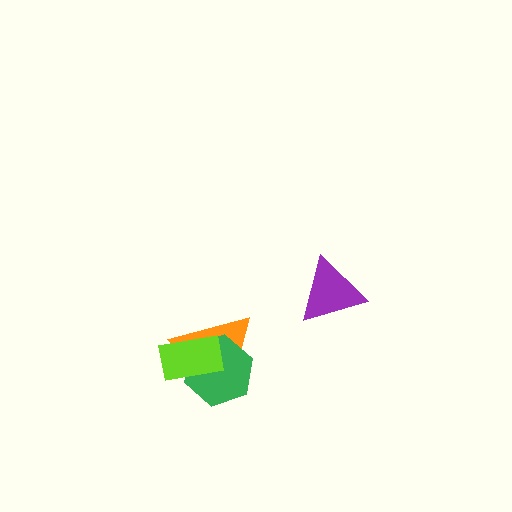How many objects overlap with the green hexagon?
2 objects overlap with the green hexagon.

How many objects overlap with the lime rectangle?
2 objects overlap with the lime rectangle.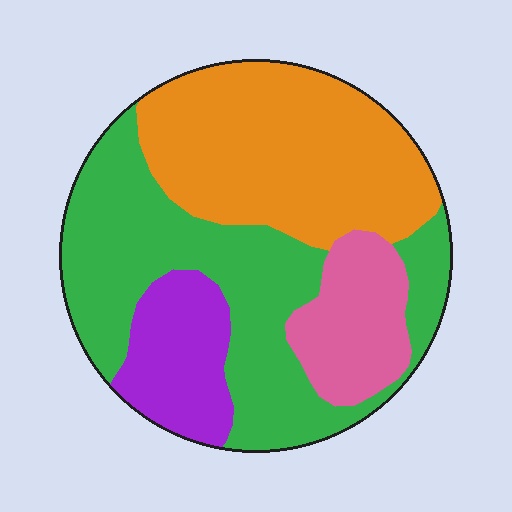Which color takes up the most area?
Green, at roughly 40%.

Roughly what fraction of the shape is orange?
Orange takes up about one third (1/3) of the shape.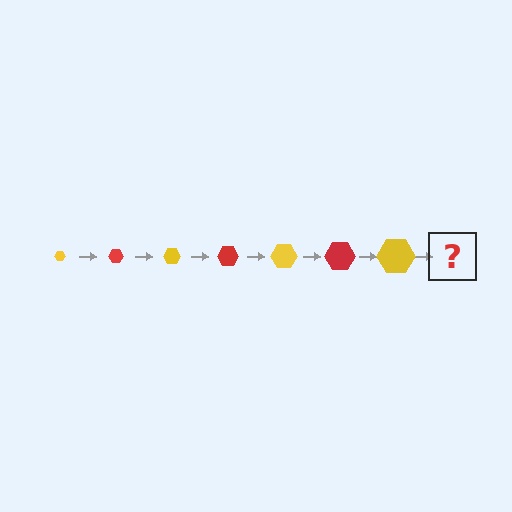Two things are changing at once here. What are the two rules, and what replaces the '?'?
The two rules are that the hexagon grows larger each step and the color cycles through yellow and red. The '?' should be a red hexagon, larger than the previous one.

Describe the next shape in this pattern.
It should be a red hexagon, larger than the previous one.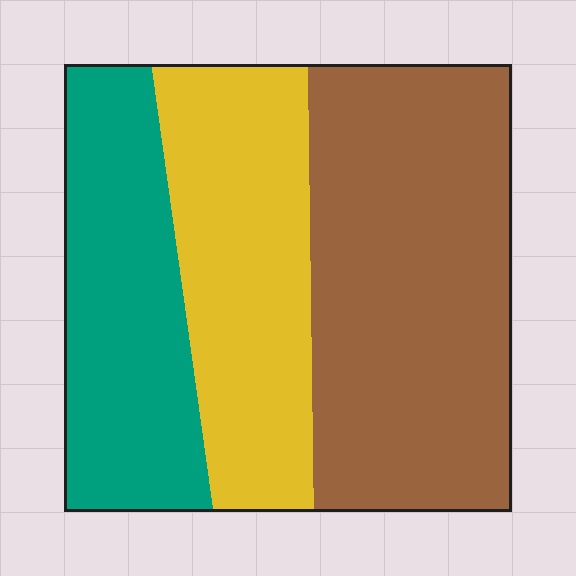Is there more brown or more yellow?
Brown.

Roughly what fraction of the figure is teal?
Teal takes up about one quarter (1/4) of the figure.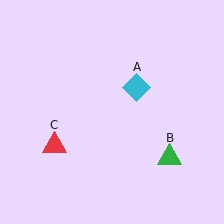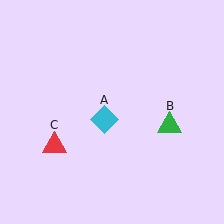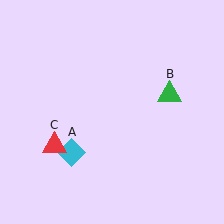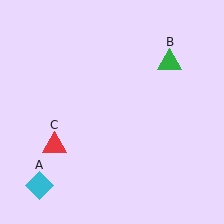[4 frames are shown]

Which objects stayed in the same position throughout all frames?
Red triangle (object C) remained stationary.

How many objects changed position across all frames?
2 objects changed position: cyan diamond (object A), green triangle (object B).